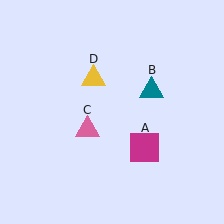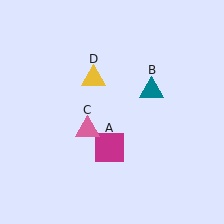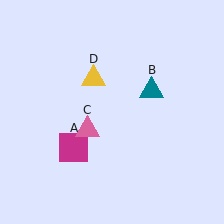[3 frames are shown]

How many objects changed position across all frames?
1 object changed position: magenta square (object A).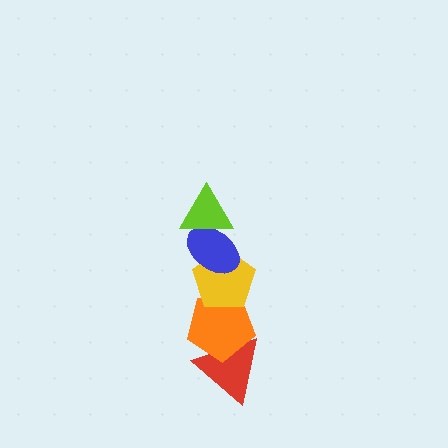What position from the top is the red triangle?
The red triangle is 5th from the top.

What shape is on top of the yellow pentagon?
The blue ellipse is on top of the yellow pentagon.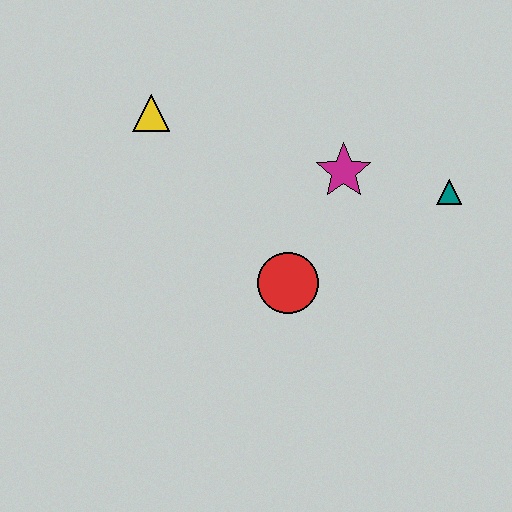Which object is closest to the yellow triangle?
The magenta star is closest to the yellow triangle.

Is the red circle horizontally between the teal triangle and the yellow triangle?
Yes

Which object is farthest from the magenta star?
The yellow triangle is farthest from the magenta star.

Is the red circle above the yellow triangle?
No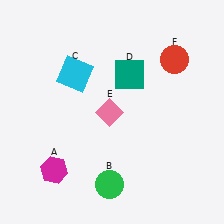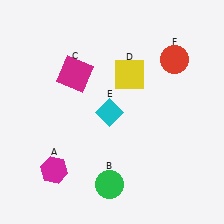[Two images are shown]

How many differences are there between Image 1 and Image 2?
There are 3 differences between the two images.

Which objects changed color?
C changed from cyan to magenta. D changed from teal to yellow. E changed from pink to cyan.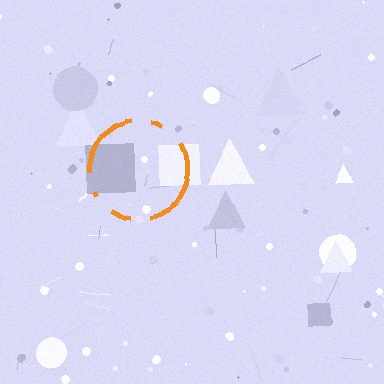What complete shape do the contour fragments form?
The contour fragments form a circle.